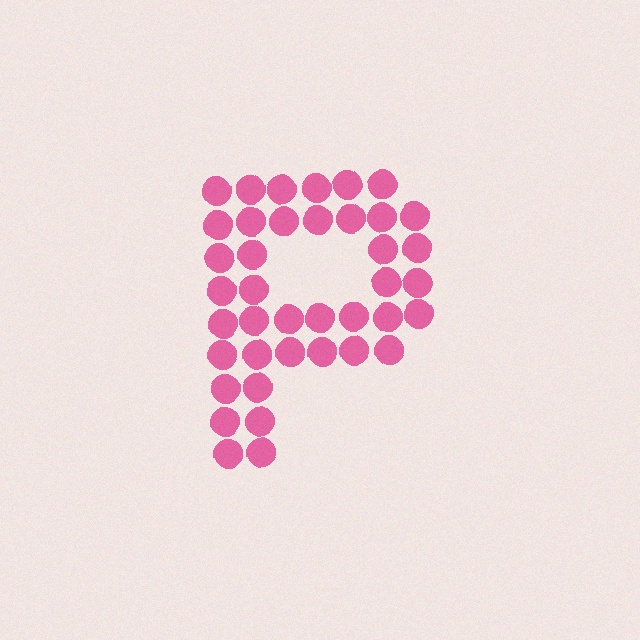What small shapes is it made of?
It is made of small circles.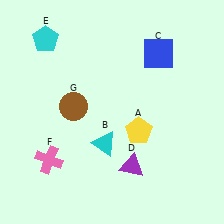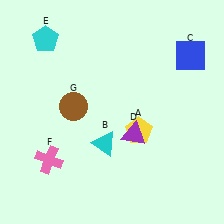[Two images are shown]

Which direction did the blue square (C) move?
The blue square (C) moved right.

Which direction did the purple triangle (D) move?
The purple triangle (D) moved up.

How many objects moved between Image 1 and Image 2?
2 objects moved between the two images.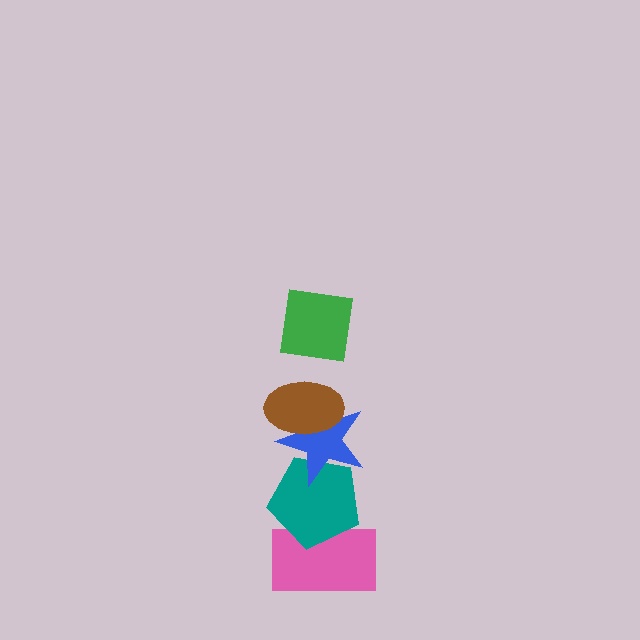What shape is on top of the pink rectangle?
The teal pentagon is on top of the pink rectangle.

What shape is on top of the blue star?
The brown ellipse is on top of the blue star.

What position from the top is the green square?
The green square is 1st from the top.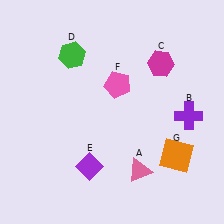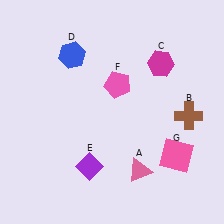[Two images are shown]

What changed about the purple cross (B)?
In Image 1, B is purple. In Image 2, it changed to brown.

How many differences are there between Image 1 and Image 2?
There are 3 differences between the two images.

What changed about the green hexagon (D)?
In Image 1, D is green. In Image 2, it changed to blue.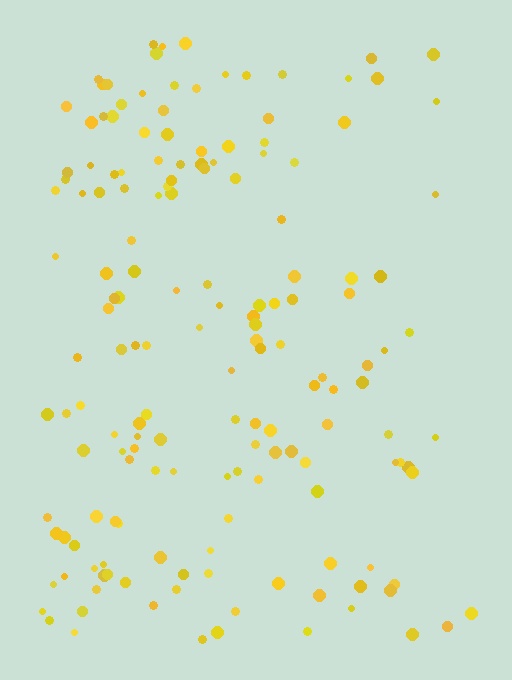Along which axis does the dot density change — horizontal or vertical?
Horizontal.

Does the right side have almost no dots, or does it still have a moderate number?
Still a moderate number, just noticeably fewer than the left.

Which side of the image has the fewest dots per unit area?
The right.